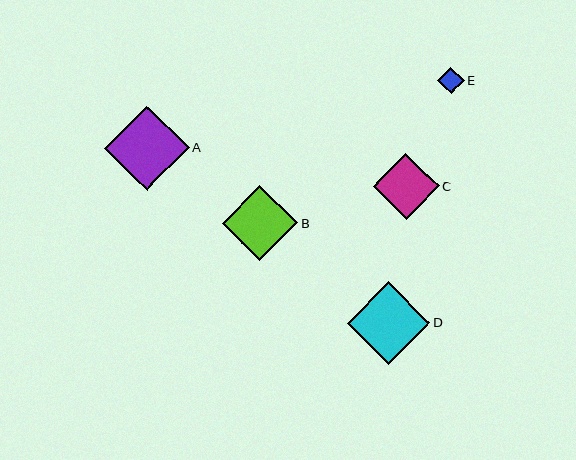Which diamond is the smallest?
Diamond E is the smallest with a size of approximately 27 pixels.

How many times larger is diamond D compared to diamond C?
Diamond D is approximately 1.3 times the size of diamond C.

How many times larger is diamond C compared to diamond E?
Diamond C is approximately 2.5 times the size of diamond E.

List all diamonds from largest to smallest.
From largest to smallest: A, D, B, C, E.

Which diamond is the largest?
Diamond A is the largest with a size of approximately 85 pixels.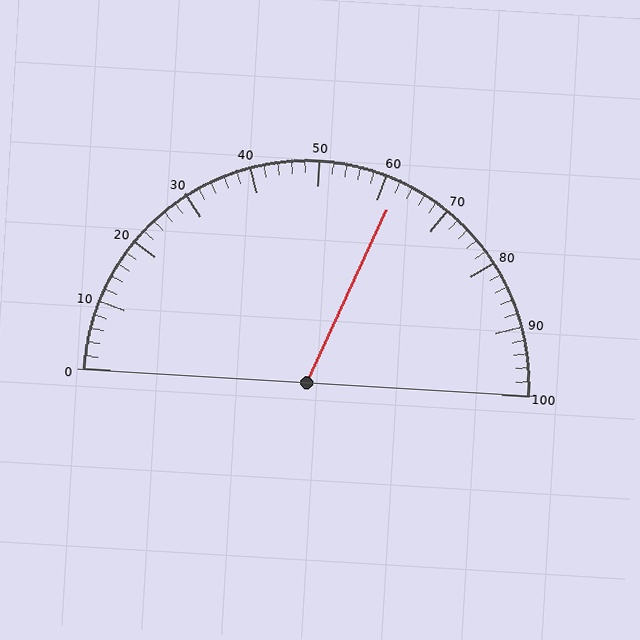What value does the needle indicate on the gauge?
The needle indicates approximately 62.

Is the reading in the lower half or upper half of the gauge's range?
The reading is in the upper half of the range (0 to 100).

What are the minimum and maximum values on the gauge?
The gauge ranges from 0 to 100.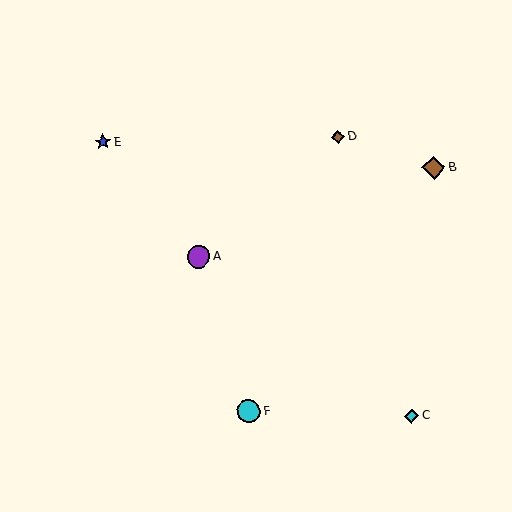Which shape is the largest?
The cyan circle (labeled F) is the largest.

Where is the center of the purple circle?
The center of the purple circle is at (199, 257).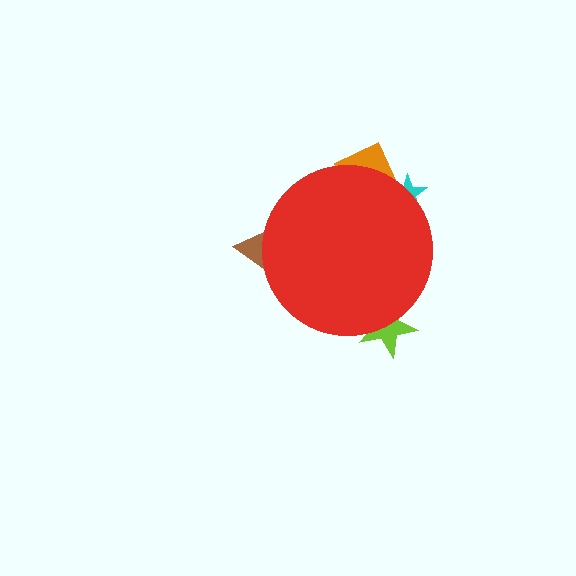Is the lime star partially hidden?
Yes, the lime star is partially hidden behind the red circle.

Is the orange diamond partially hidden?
Yes, the orange diamond is partially hidden behind the red circle.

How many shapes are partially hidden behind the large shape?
4 shapes are partially hidden.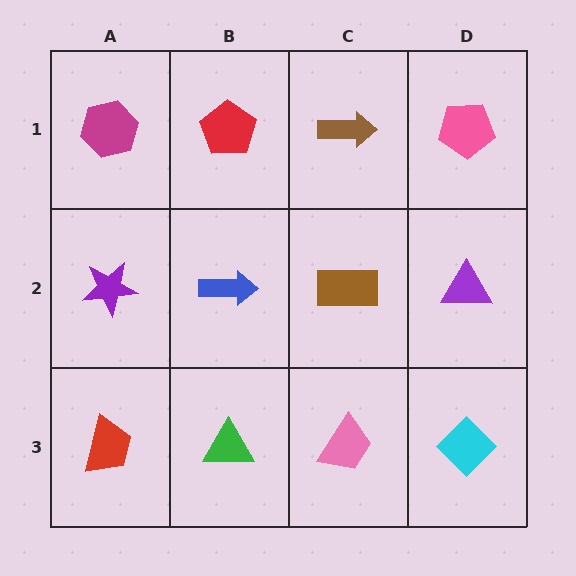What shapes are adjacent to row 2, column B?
A red pentagon (row 1, column B), a green triangle (row 3, column B), a purple star (row 2, column A), a brown rectangle (row 2, column C).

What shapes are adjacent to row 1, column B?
A blue arrow (row 2, column B), a magenta hexagon (row 1, column A), a brown arrow (row 1, column C).